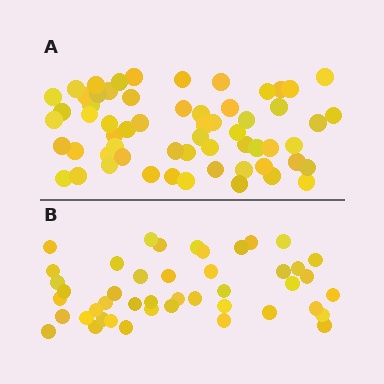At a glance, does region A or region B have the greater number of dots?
Region A (the top region) has more dots.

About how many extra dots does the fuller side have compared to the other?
Region A has approximately 15 more dots than region B.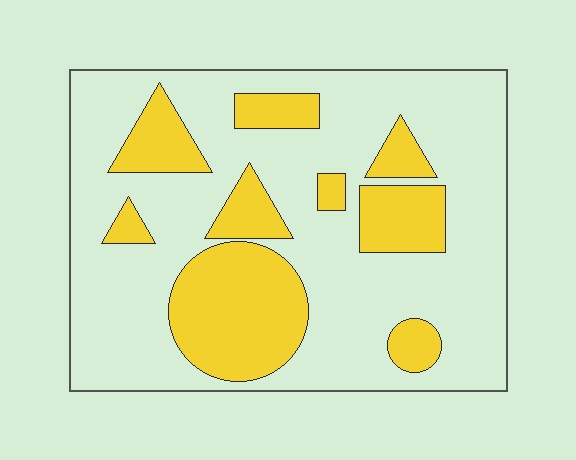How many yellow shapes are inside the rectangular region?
9.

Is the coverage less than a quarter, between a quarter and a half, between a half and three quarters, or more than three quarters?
Between a quarter and a half.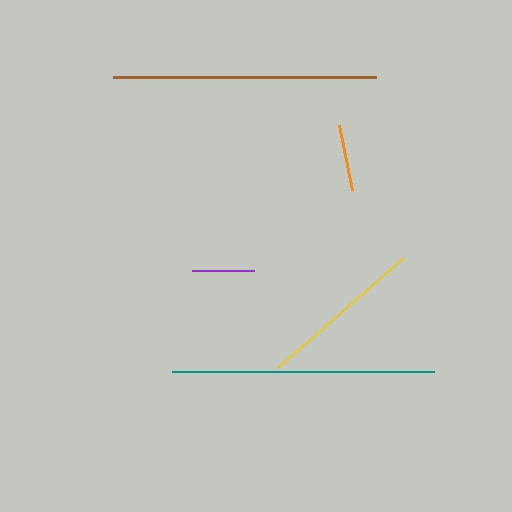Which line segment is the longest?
The brown line is the longest at approximately 263 pixels.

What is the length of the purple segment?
The purple segment is approximately 62 pixels long.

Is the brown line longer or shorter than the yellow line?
The brown line is longer than the yellow line.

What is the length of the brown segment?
The brown segment is approximately 263 pixels long.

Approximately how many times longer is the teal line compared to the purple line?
The teal line is approximately 4.2 times the length of the purple line.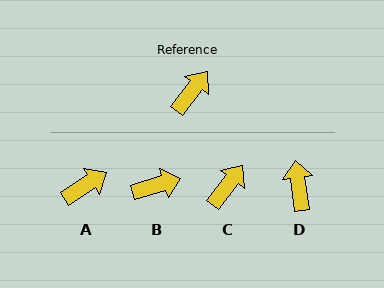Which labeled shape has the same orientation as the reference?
C.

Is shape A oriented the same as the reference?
No, it is off by about 20 degrees.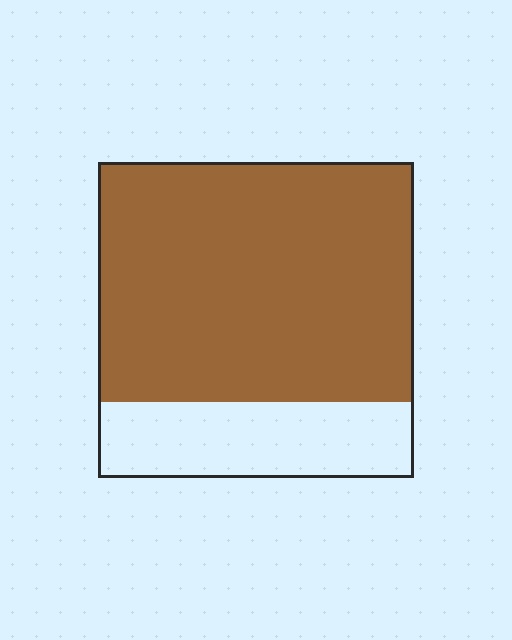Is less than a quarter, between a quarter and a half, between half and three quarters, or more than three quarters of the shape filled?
More than three quarters.